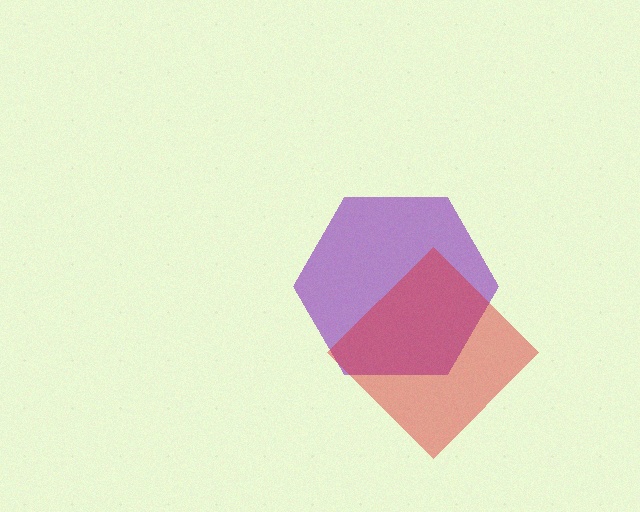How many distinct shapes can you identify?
There are 2 distinct shapes: a purple hexagon, a red diamond.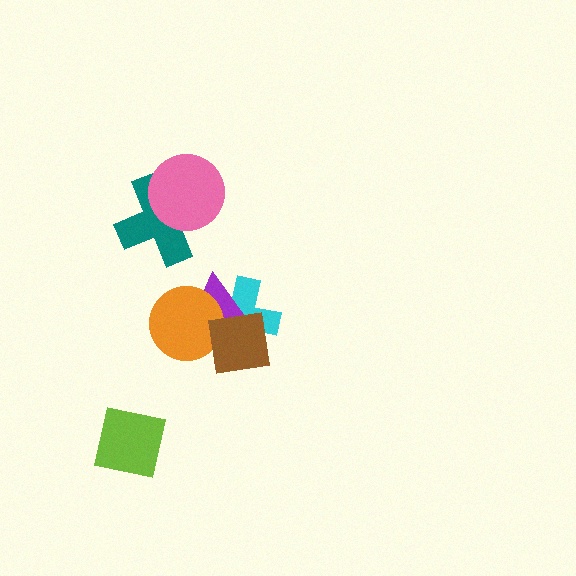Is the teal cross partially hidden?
Yes, it is partially covered by another shape.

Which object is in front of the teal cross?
The pink circle is in front of the teal cross.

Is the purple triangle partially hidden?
Yes, it is partially covered by another shape.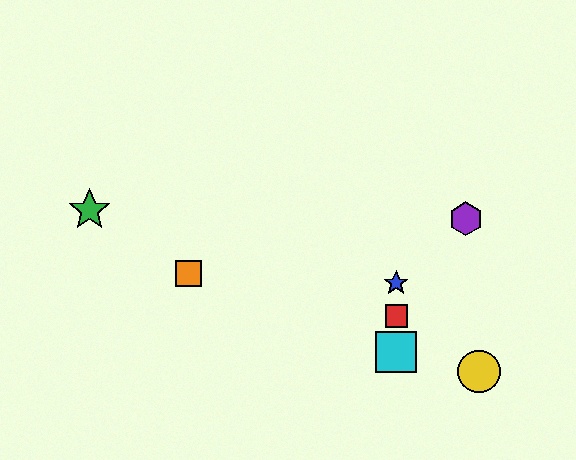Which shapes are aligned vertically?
The red square, the blue star, the cyan square are aligned vertically.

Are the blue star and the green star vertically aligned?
No, the blue star is at x≈396 and the green star is at x≈89.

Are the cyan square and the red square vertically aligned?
Yes, both are at x≈396.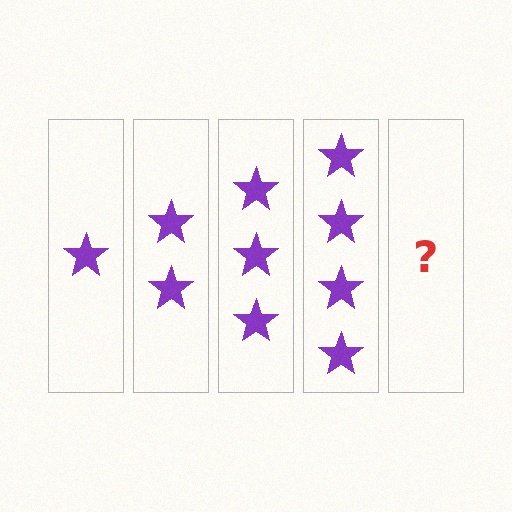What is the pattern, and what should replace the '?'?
The pattern is that each step adds one more star. The '?' should be 5 stars.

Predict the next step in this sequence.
The next step is 5 stars.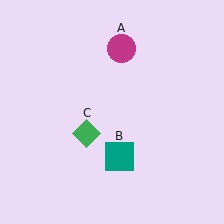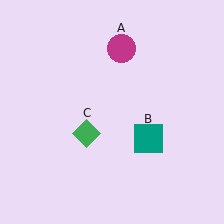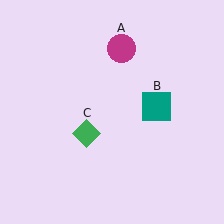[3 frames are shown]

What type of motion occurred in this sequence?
The teal square (object B) rotated counterclockwise around the center of the scene.